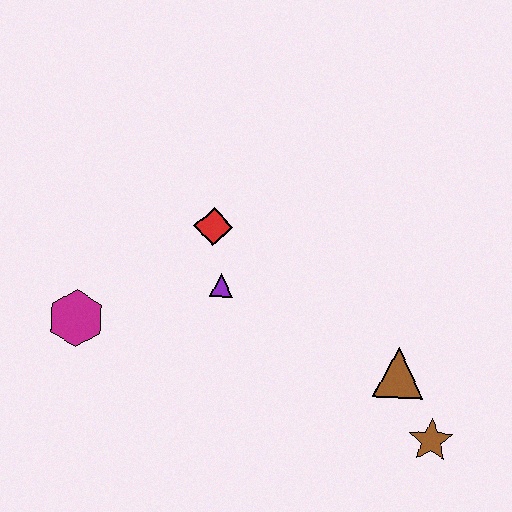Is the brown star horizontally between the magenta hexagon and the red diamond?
No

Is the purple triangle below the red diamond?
Yes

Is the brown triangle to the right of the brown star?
No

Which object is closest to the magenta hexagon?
The purple triangle is closest to the magenta hexagon.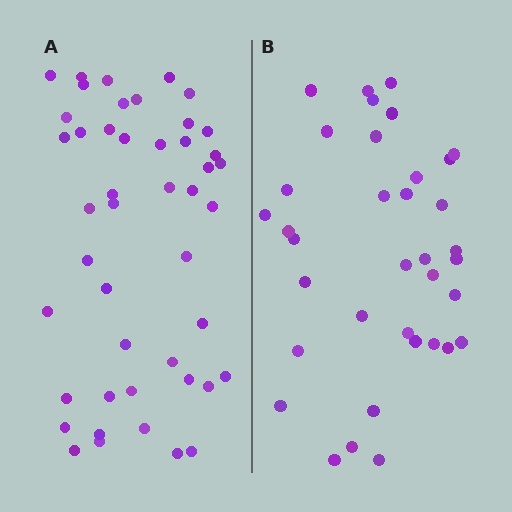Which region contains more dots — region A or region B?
Region A (the left region) has more dots.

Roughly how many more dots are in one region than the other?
Region A has roughly 10 or so more dots than region B.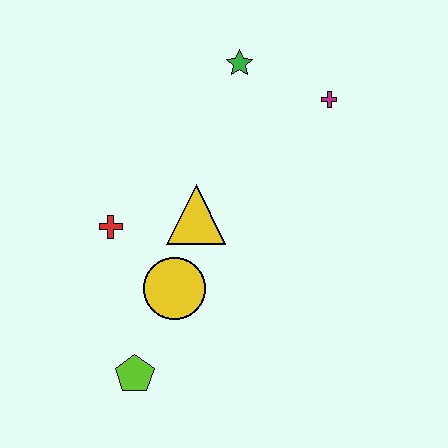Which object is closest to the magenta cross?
The green star is closest to the magenta cross.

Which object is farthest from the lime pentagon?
The magenta cross is farthest from the lime pentagon.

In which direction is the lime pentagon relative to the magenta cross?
The lime pentagon is below the magenta cross.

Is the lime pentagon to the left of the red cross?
No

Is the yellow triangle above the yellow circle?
Yes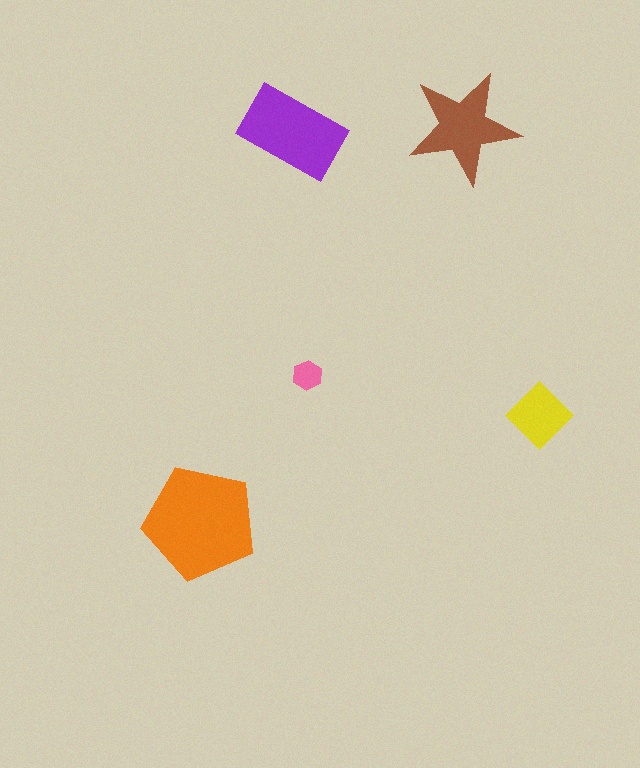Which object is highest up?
The brown star is topmost.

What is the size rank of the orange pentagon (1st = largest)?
1st.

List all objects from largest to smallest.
The orange pentagon, the purple rectangle, the brown star, the yellow diamond, the pink hexagon.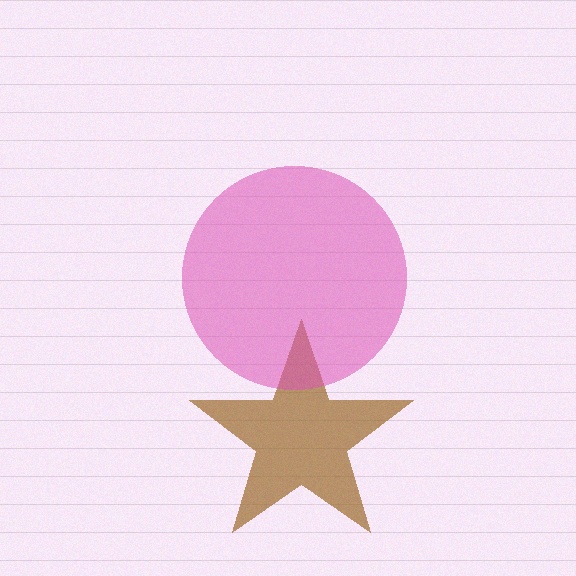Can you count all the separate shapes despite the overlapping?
Yes, there are 2 separate shapes.